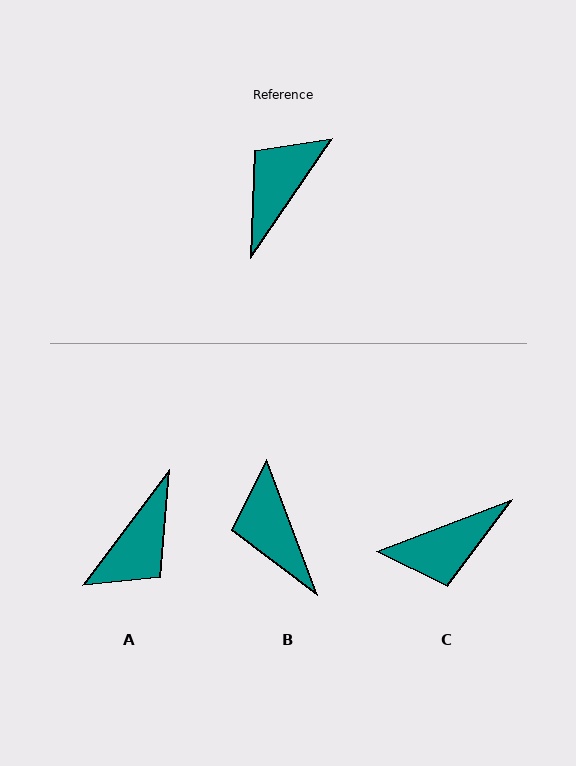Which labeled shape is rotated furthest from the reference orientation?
A, about 178 degrees away.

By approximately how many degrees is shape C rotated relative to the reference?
Approximately 145 degrees counter-clockwise.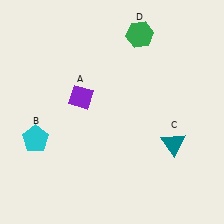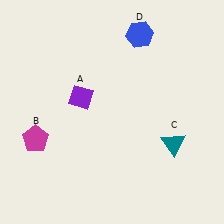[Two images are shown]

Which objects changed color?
B changed from cyan to magenta. D changed from green to blue.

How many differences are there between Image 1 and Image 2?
There are 2 differences between the two images.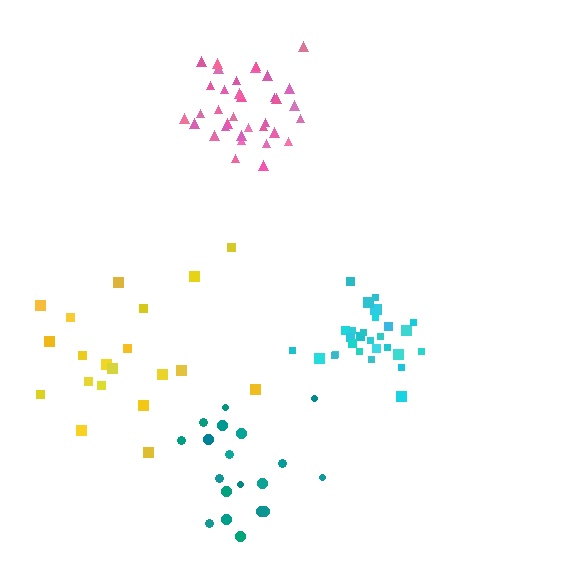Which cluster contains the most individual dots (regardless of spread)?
Pink (35).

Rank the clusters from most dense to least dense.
cyan, pink, teal, yellow.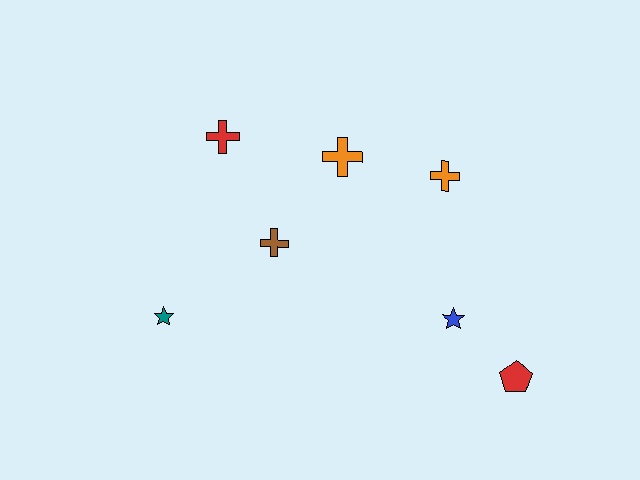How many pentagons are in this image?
There is 1 pentagon.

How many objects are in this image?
There are 7 objects.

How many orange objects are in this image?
There are 2 orange objects.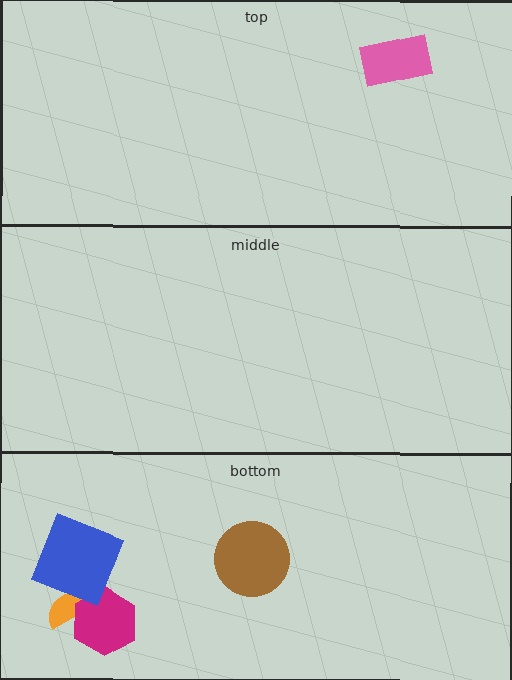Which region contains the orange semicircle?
The bottom region.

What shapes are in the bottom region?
The orange semicircle, the brown circle, the magenta hexagon, the blue square.